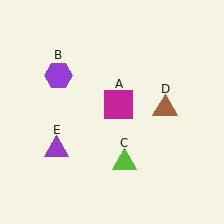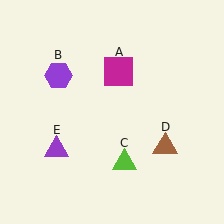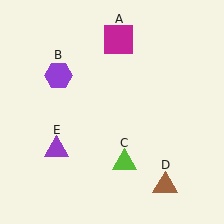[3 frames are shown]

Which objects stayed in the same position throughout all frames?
Purple hexagon (object B) and lime triangle (object C) and purple triangle (object E) remained stationary.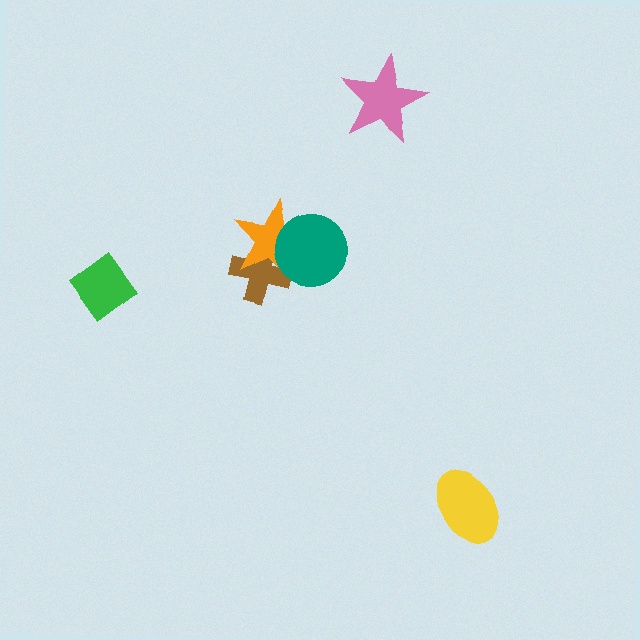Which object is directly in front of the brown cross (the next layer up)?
The orange star is directly in front of the brown cross.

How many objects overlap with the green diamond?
0 objects overlap with the green diamond.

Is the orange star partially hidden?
Yes, it is partially covered by another shape.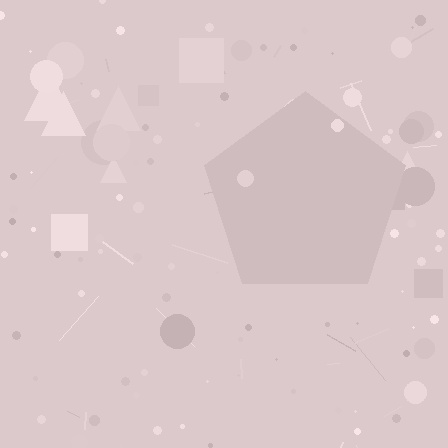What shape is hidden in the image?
A pentagon is hidden in the image.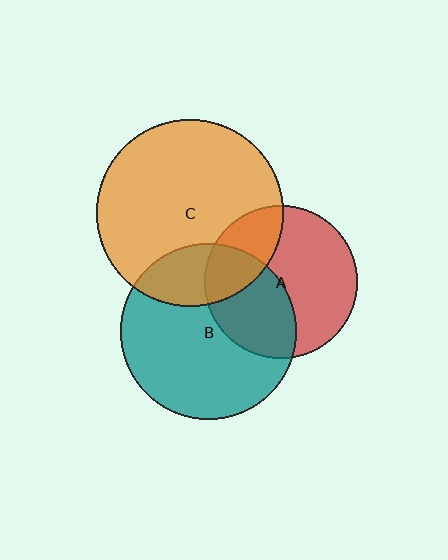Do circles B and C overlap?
Yes.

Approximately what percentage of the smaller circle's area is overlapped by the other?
Approximately 25%.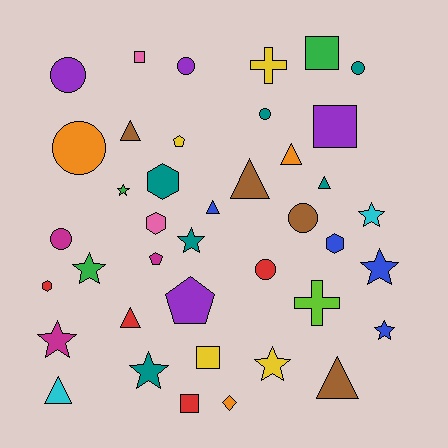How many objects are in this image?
There are 40 objects.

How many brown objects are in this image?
There are 4 brown objects.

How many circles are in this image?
There are 8 circles.